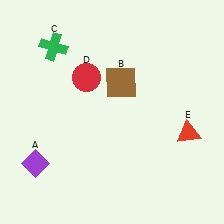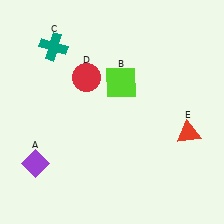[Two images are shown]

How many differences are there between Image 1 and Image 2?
There are 2 differences between the two images.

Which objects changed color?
B changed from brown to lime. C changed from green to teal.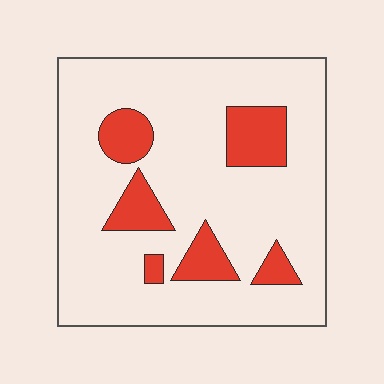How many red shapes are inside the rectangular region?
6.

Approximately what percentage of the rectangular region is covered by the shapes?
Approximately 15%.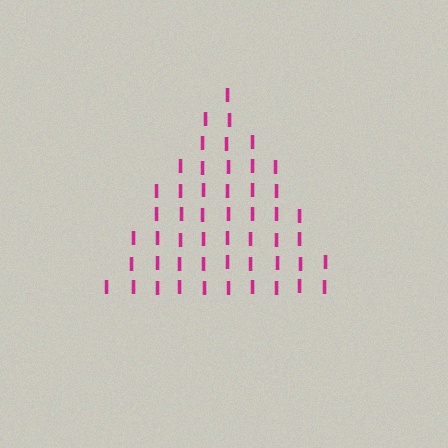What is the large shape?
The large shape is a triangle.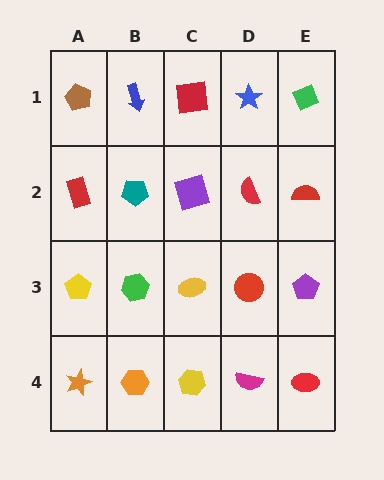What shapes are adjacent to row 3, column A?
A red rectangle (row 2, column A), an orange star (row 4, column A), a green hexagon (row 3, column B).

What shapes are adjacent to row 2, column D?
A blue star (row 1, column D), a red circle (row 3, column D), a purple square (row 2, column C), a red semicircle (row 2, column E).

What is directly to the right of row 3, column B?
A yellow ellipse.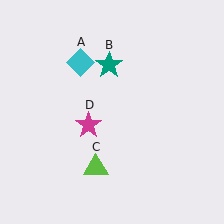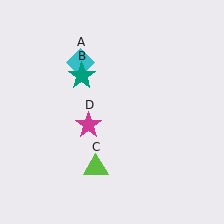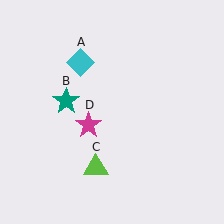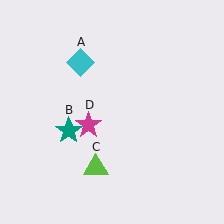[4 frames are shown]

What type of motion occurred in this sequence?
The teal star (object B) rotated counterclockwise around the center of the scene.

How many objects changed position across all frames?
1 object changed position: teal star (object B).